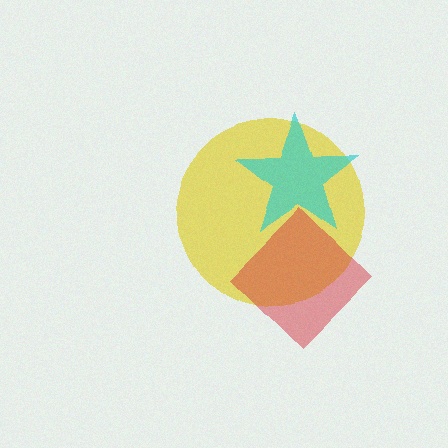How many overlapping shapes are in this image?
There are 3 overlapping shapes in the image.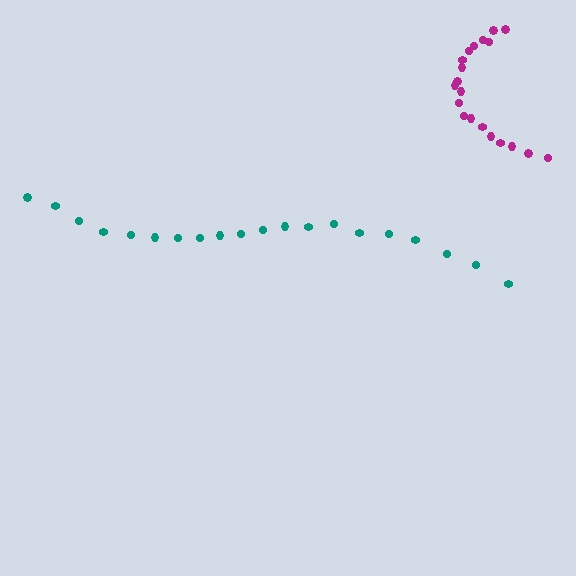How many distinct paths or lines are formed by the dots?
There are 2 distinct paths.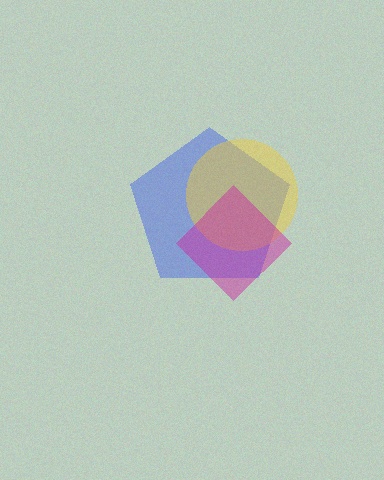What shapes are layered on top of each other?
The layered shapes are: a blue pentagon, a yellow circle, a magenta diamond.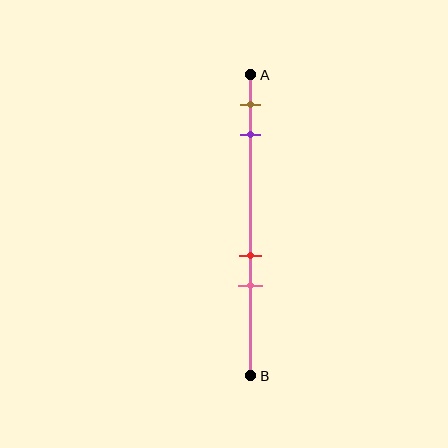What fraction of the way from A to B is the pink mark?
The pink mark is approximately 70% (0.7) of the way from A to B.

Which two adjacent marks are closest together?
The red and pink marks are the closest adjacent pair.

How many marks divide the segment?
There are 4 marks dividing the segment.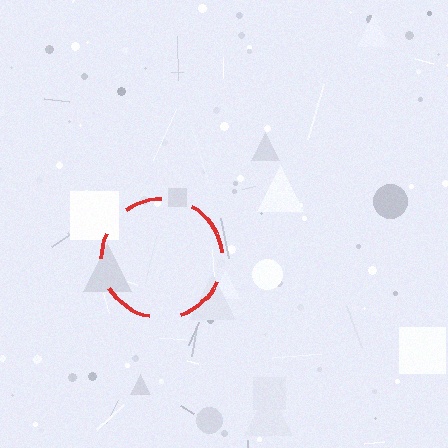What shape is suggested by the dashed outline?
The dashed outline suggests a circle.